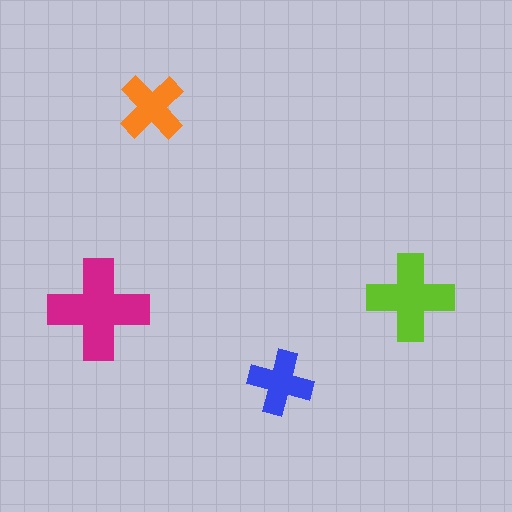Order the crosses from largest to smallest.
the magenta one, the lime one, the orange one, the blue one.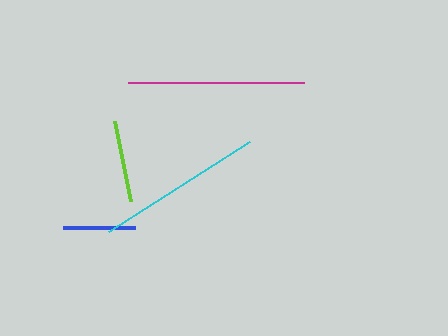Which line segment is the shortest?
The blue line is the shortest at approximately 72 pixels.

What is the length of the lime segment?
The lime segment is approximately 82 pixels long.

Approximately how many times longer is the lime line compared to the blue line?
The lime line is approximately 1.1 times the length of the blue line.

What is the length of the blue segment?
The blue segment is approximately 72 pixels long.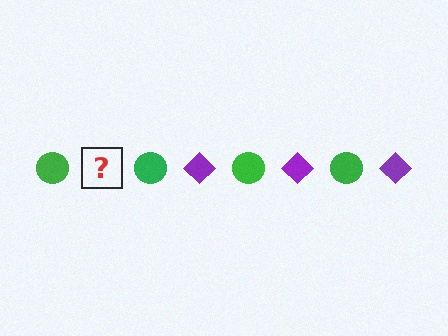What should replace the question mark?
The question mark should be replaced with a purple diamond.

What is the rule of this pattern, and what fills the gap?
The rule is that the pattern alternates between green circle and purple diamond. The gap should be filled with a purple diamond.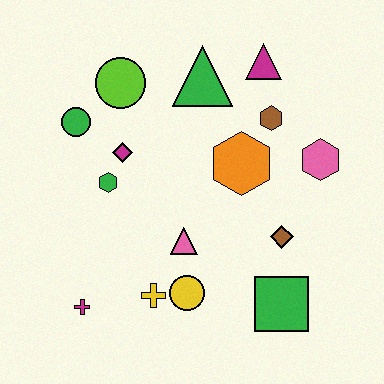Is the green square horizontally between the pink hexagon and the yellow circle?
Yes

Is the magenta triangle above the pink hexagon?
Yes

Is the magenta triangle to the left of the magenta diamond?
No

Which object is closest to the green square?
The brown diamond is closest to the green square.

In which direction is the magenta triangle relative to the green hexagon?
The magenta triangle is to the right of the green hexagon.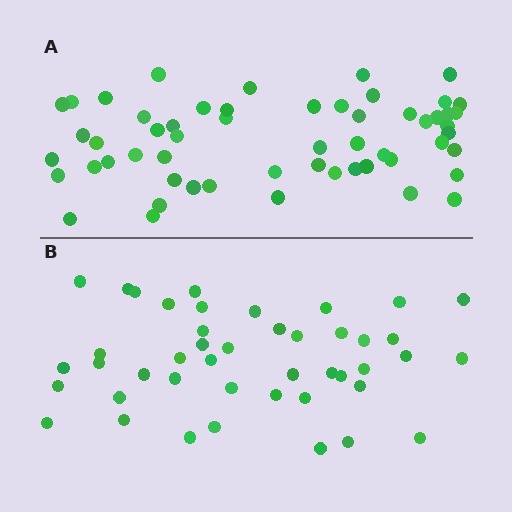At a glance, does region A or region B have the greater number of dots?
Region A (the top region) has more dots.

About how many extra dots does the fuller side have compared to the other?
Region A has roughly 12 or so more dots than region B.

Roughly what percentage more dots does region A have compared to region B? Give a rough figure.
About 25% more.